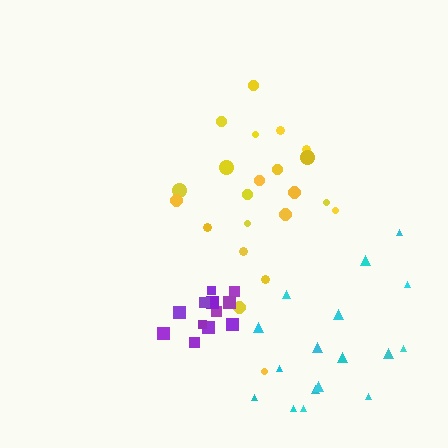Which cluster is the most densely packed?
Purple.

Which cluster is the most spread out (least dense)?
Cyan.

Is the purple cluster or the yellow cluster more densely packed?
Purple.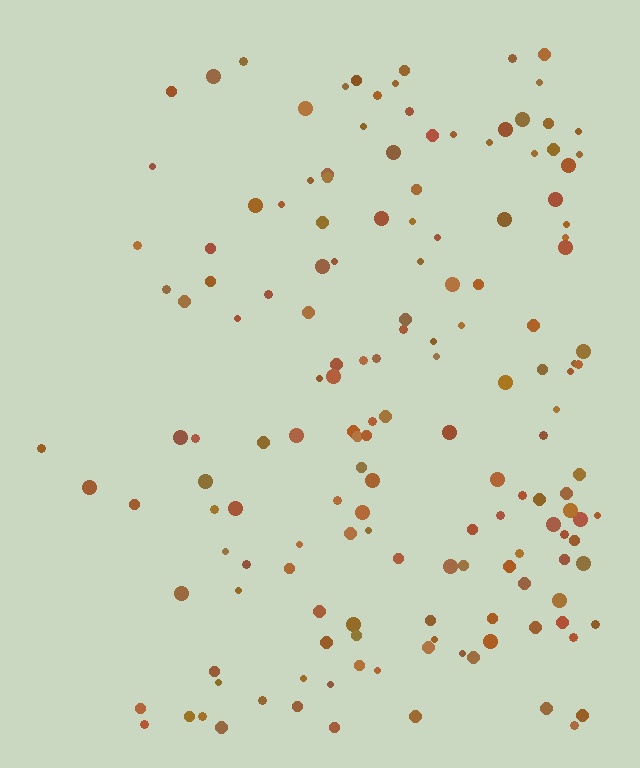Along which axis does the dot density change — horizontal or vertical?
Horizontal.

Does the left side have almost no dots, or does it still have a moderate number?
Still a moderate number, just noticeably fewer than the right.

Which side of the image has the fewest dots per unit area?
The left.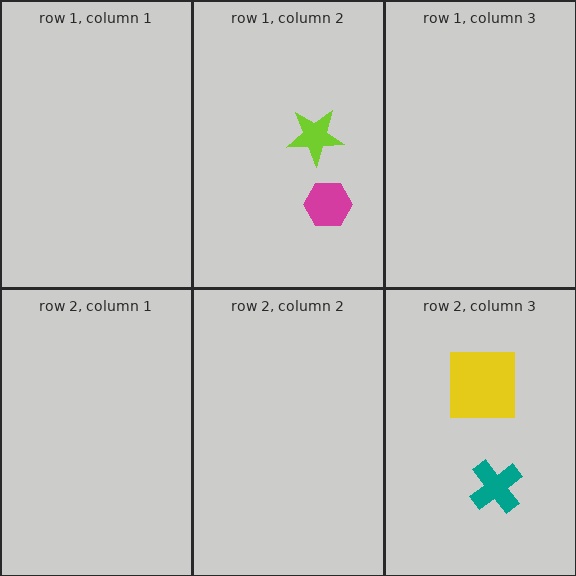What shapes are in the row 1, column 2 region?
The magenta hexagon, the lime star.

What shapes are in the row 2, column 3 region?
The yellow square, the teal cross.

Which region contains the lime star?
The row 1, column 2 region.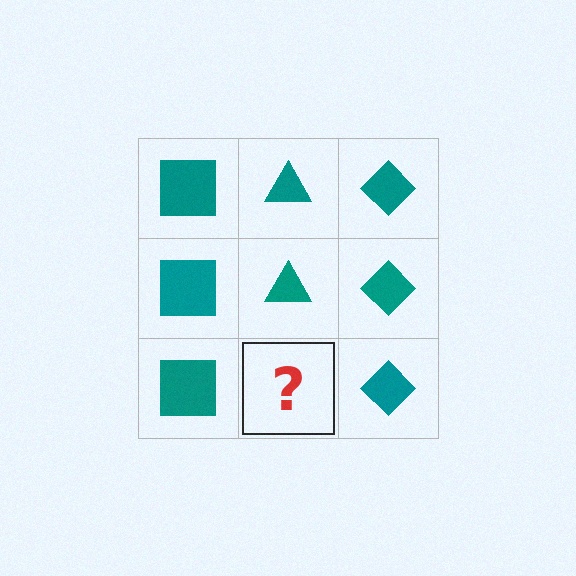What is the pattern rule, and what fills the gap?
The rule is that each column has a consistent shape. The gap should be filled with a teal triangle.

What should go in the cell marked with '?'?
The missing cell should contain a teal triangle.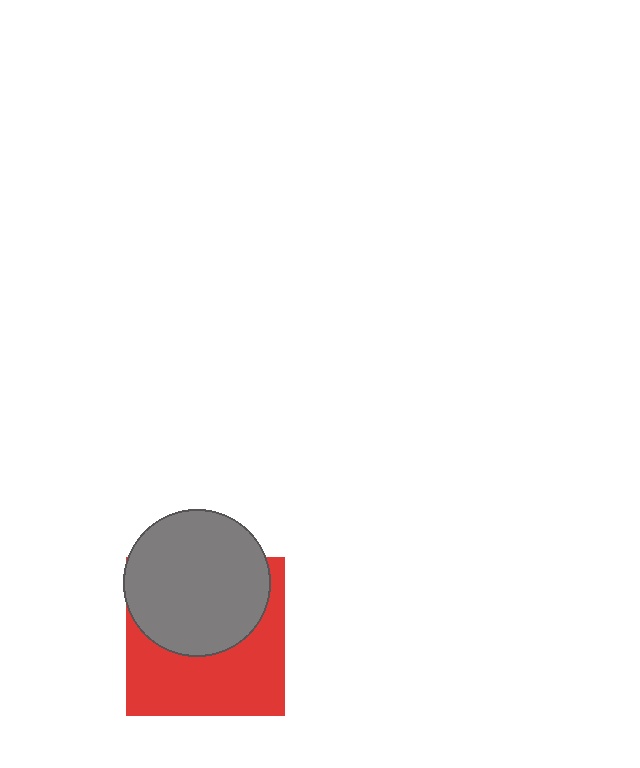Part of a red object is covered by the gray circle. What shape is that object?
It is a square.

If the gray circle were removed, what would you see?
You would see the complete red square.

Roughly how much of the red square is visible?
About half of it is visible (roughly 52%).